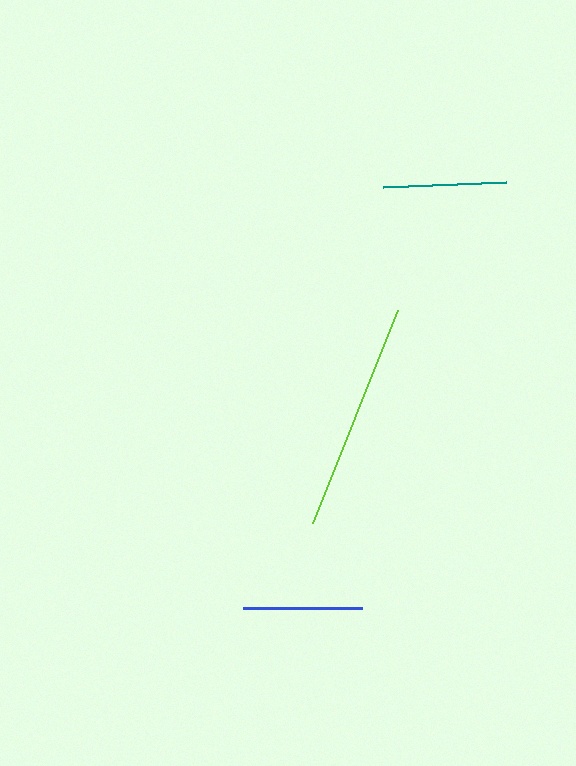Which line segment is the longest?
The lime line is the longest at approximately 230 pixels.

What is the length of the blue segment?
The blue segment is approximately 119 pixels long.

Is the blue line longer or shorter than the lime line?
The lime line is longer than the blue line.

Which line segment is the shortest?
The blue line is the shortest at approximately 119 pixels.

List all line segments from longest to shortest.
From longest to shortest: lime, teal, blue.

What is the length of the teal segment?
The teal segment is approximately 123 pixels long.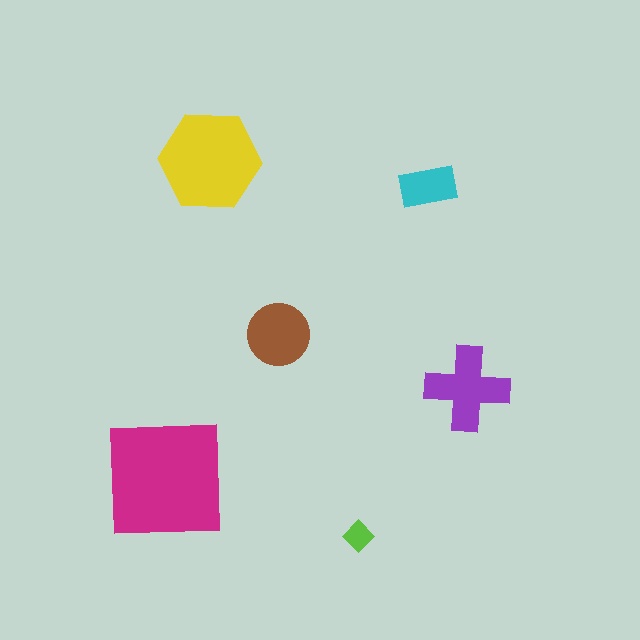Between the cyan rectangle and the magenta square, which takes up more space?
The magenta square.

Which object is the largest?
The magenta square.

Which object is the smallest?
The lime diamond.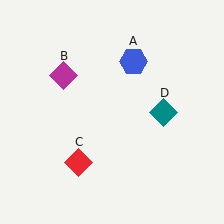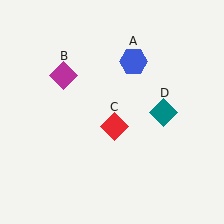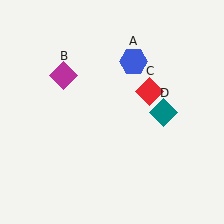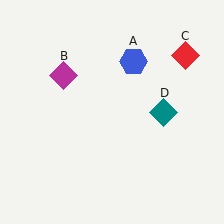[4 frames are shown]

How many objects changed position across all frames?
1 object changed position: red diamond (object C).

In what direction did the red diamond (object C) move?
The red diamond (object C) moved up and to the right.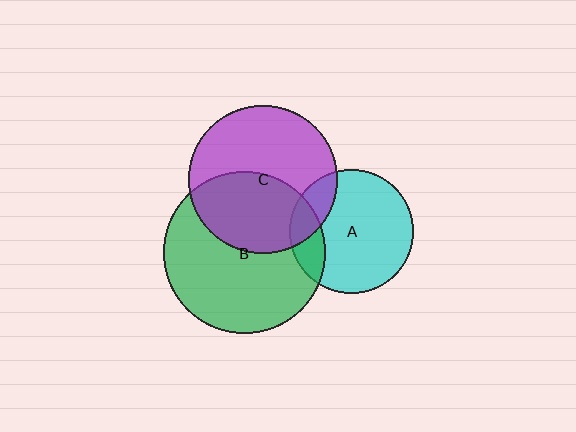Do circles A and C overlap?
Yes.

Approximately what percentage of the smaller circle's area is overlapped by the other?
Approximately 15%.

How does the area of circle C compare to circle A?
Approximately 1.4 times.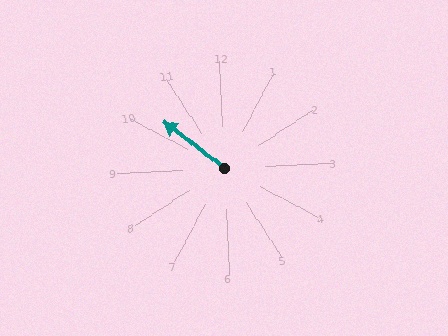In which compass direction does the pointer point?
Northwest.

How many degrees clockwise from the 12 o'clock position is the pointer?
Approximately 310 degrees.